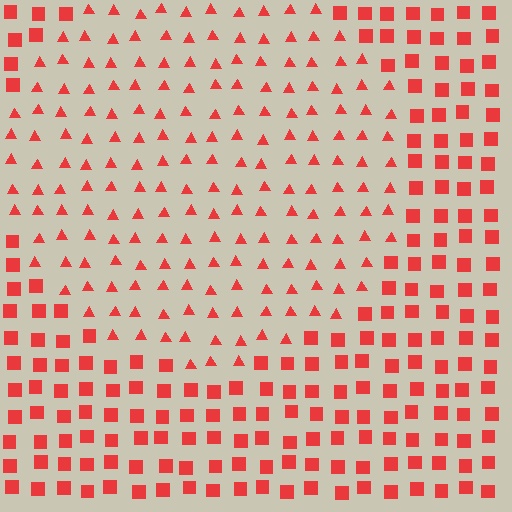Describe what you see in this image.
The image is filled with small red elements arranged in a uniform grid. A circle-shaped region contains triangles, while the surrounding area contains squares. The boundary is defined purely by the change in element shape.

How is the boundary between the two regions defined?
The boundary is defined by a change in element shape: triangles inside vs. squares outside. All elements share the same color and spacing.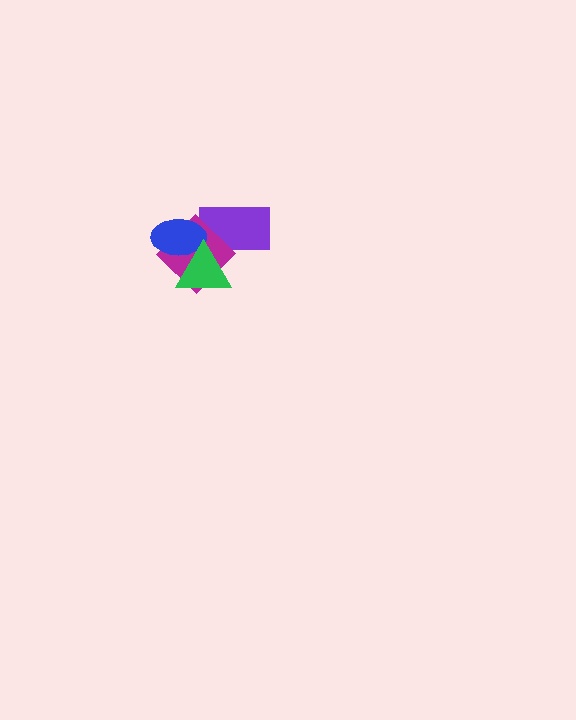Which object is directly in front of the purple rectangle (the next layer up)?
The magenta diamond is directly in front of the purple rectangle.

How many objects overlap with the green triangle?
3 objects overlap with the green triangle.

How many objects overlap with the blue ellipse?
2 objects overlap with the blue ellipse.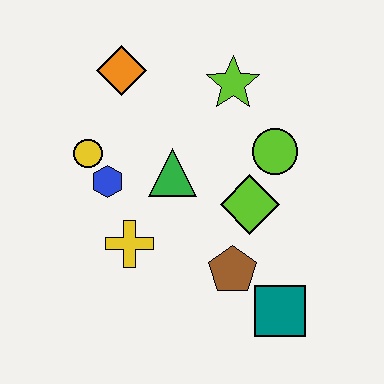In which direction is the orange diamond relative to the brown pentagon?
The orange diamond is above the brown pentagon.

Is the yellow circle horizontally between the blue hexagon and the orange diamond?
No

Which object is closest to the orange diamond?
The yellow circle is closest to the orange diamond.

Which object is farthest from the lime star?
The teal square is farthest from the lime star.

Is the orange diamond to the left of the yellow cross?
Yes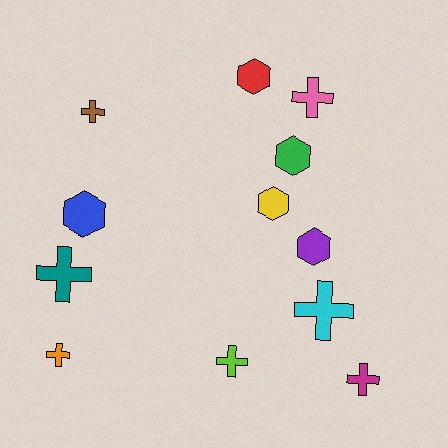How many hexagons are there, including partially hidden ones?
There are 5 hexagons.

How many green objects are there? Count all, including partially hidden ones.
There is 1 green object.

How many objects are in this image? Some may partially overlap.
There are 12 objects.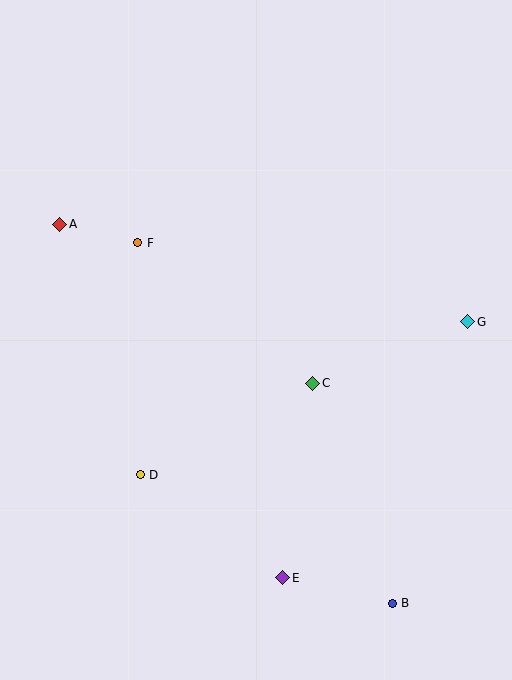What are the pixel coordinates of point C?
Point C is at (313, 383).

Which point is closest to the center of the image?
Point C at (313, 383) is closest to the center.